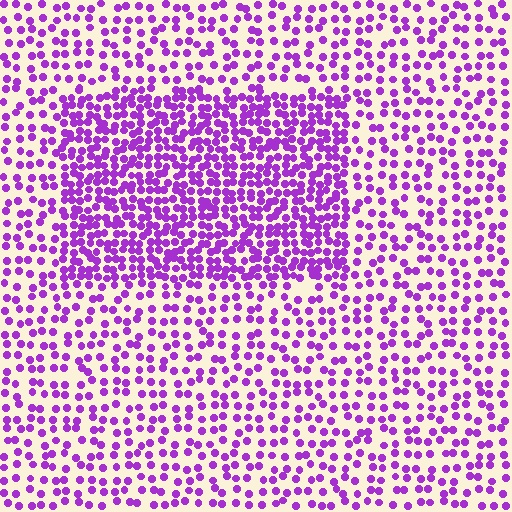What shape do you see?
I see a rectangle.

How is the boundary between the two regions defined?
The boundary is defined by a change in element density (approximately 2.0x ratio). All elements are the same color, size, and shape.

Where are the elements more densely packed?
The elements are more densely packed inside the rectangle boundary.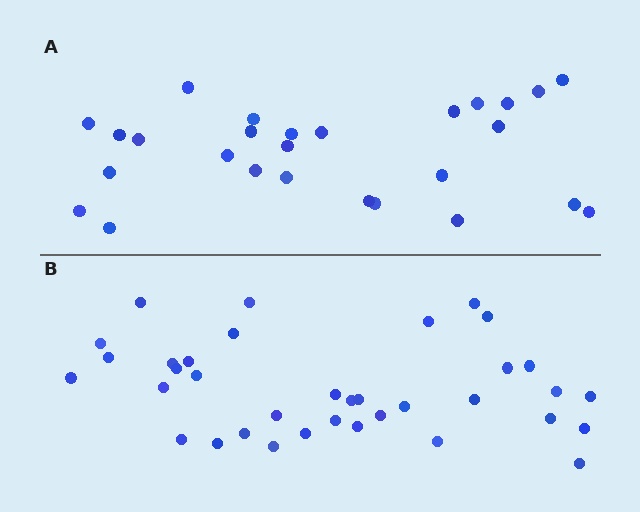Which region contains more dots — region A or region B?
Region B (the bottom region) has more dots.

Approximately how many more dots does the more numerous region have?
Region B has roughly 8 or so more dots than region A.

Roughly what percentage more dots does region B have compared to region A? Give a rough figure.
About 35% more.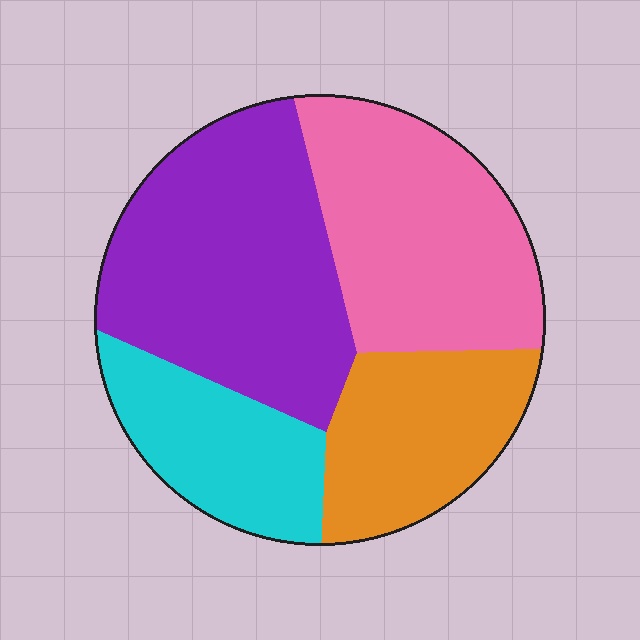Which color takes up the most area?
Purple, at roughly 35%.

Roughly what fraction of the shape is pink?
Pink covers 29% of the shape.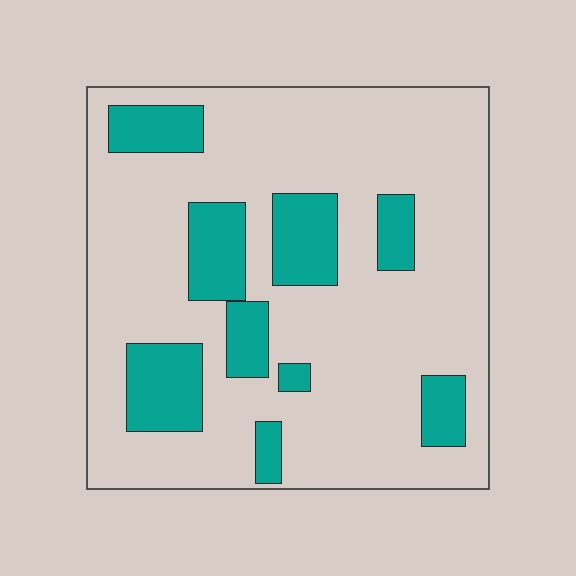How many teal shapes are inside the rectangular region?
9.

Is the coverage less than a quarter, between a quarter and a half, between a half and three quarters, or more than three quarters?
Less than a quarter.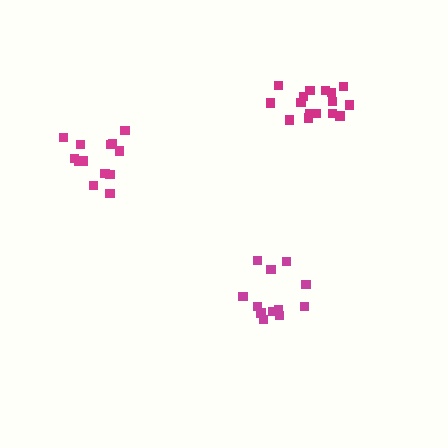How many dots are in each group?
Group 1: 13 dots, Group 2: 13 dots, Group 3: 16 dots (42 total).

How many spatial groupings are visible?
There are 3 spatial groupings.